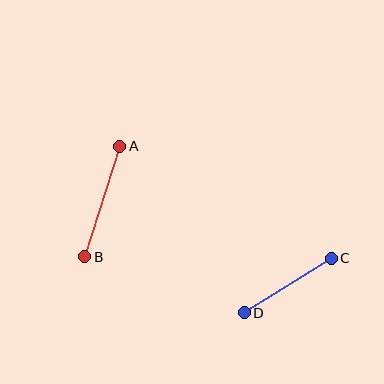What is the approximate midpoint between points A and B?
The midpoint is at approximately (102, 202) pixels.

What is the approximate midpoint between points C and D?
The midpoint is at approximately (288, 286) pixels.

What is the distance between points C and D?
The distance is approximately 103 pixels.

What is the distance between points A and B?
The distance is approximately 116 pixels.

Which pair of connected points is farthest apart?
Points A and B are farthest apart.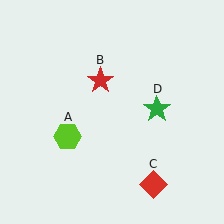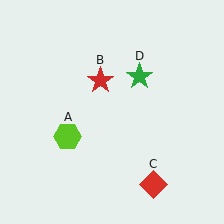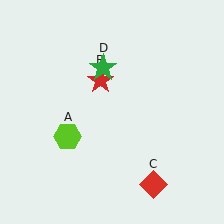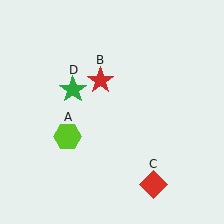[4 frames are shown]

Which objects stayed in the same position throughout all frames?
Lime hexagon (object A) and red star (object B) and red diamond (object C) remained stationary.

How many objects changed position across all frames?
1 object changed position: green star (object D).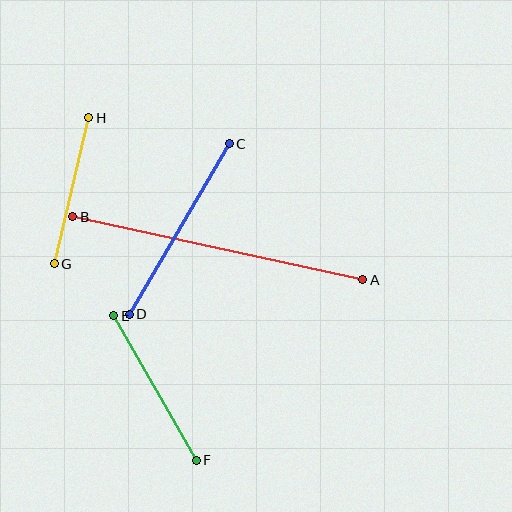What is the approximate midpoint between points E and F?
The midpoint is at approximately (155, 388) pixels.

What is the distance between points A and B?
The distance is approximately 297 pixels.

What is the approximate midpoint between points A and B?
The midpoint is at approximately (218, 248) pixels.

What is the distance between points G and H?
The distance is approximately 150 pixels.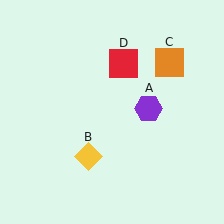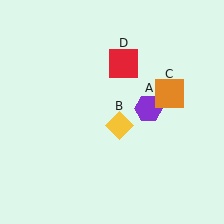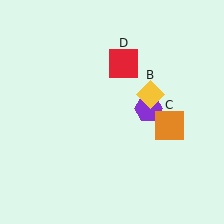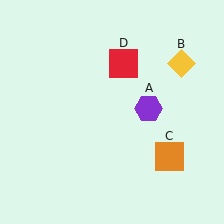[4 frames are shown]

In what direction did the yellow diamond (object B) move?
The yellow diamond (object B) moved up and to the right.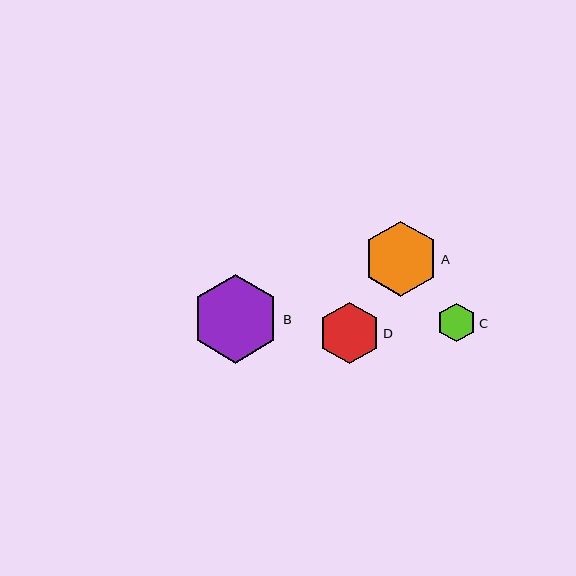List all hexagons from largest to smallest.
From largest to smallest: B, A, D, C.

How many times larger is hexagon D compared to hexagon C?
Hexagon D is approximately 1.6 times the size of hexagon C.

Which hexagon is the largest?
Hexagon B is the largest with a size of approximately 89 pixels.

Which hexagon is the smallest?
Hexagon C is the smallest with a size of approximately 39 pixels.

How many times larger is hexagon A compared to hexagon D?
Hexagon A is approximately 1.2 times the size of hexagon D.